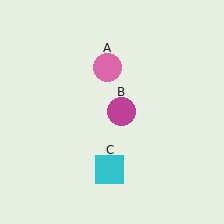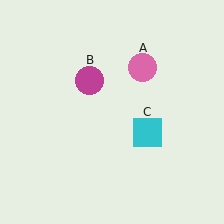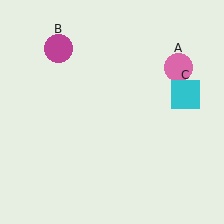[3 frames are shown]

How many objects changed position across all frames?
3 objects changed position: pink circle (object A), magenta circle (object B), cyan square (object C).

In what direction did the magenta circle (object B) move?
The magenta circle (object B) moved up and to the left.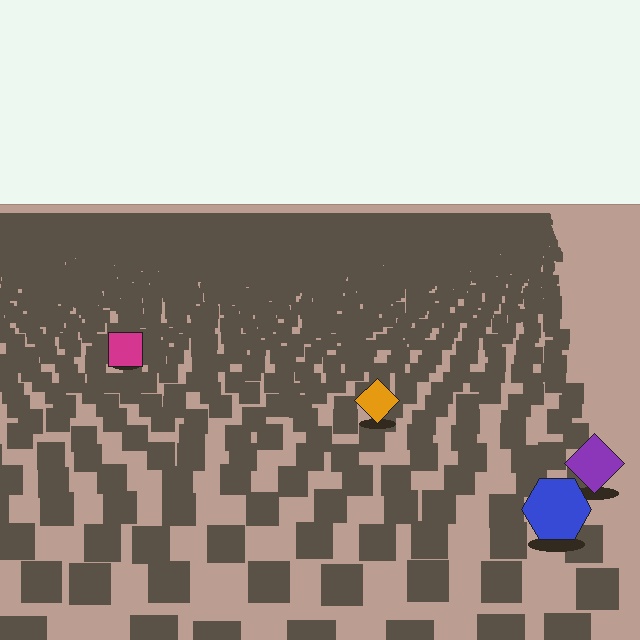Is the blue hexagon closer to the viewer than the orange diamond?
Yes. The blue hexagon is closer — you can tell from the texture gradient: the ground texture is coarser near it.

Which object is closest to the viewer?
The blue hexagon is closest. The texture marks near it are larger and more spread out.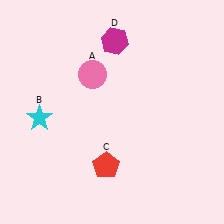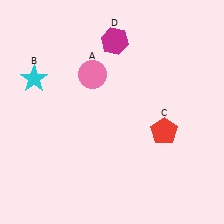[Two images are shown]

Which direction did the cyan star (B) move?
The cyan star (B) moved up.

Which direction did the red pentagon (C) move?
The red pentagon (C) moved right.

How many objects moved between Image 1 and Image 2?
2 objects moved between the two images.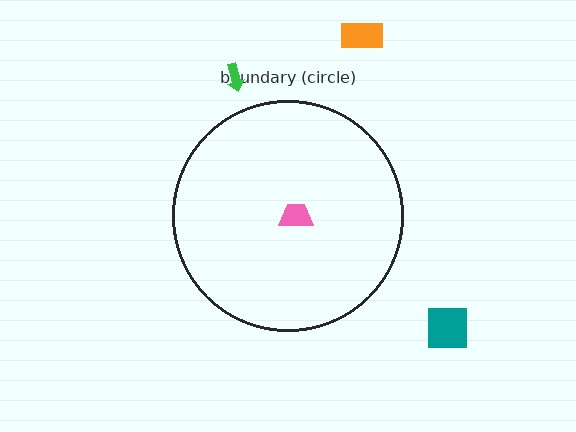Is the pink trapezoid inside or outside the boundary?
Inside.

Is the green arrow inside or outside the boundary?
Outside.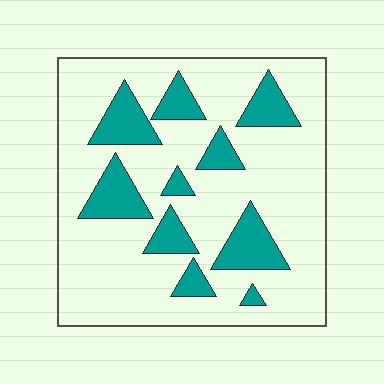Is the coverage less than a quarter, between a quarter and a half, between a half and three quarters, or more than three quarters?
Less than a quarter.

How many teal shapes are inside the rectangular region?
10.